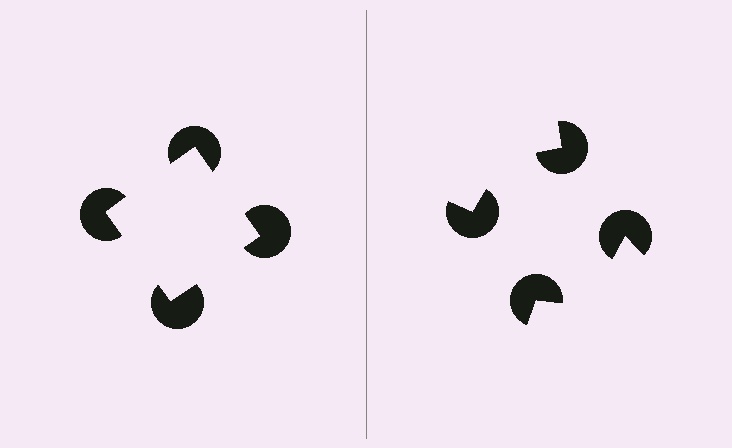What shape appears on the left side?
An illusory square.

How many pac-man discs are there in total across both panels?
8 — 4 on each side.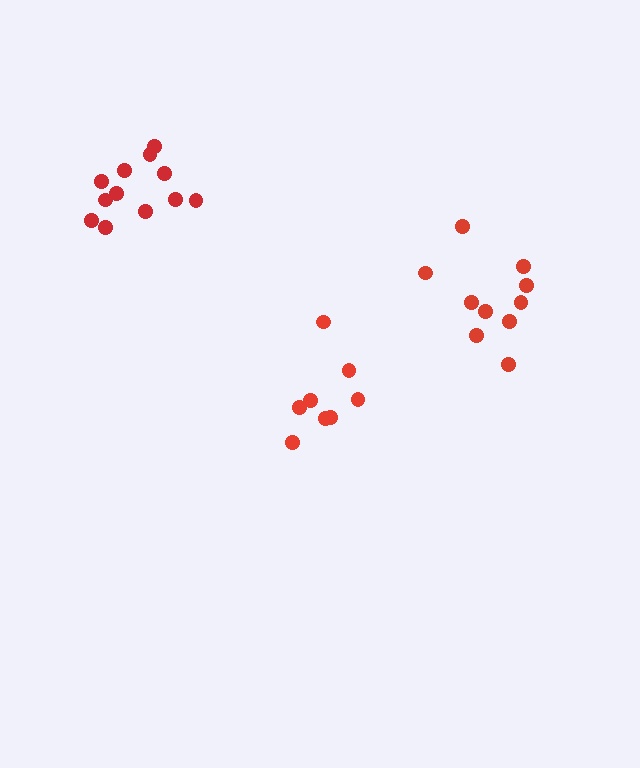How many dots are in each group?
Group 1: 8 dots, Group 2: 10 dots, Group 3: 12 dots (30 total).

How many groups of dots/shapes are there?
There are 3 groups.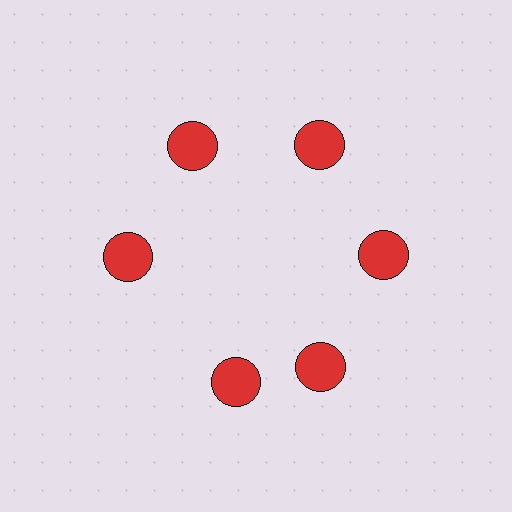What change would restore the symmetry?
The symmetry would be restored by rotating it back into even spacing with its neighbors so that all 6 circles sit at equal angles and equal distance from the center.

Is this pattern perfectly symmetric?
No. The 6 red circles are arranged in a ring, but one element near the 7 o'clock position is rotated out of alignment along the ring, breaking the 6-fold rotational symmetry.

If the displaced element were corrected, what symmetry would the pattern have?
It would have 6-fold rotational symmetry — the pattern would map onto itself every 60 degrees.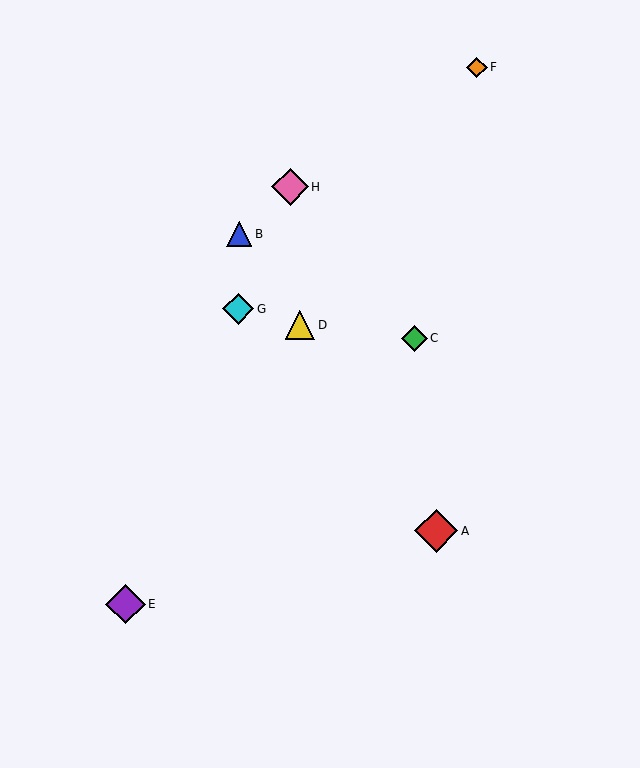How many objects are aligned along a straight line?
3 objects (A, B, D) are aligned along a straight line.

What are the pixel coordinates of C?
Object C is at (415, 338).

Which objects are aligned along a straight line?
Objects A, B, D are aligned along a straight line.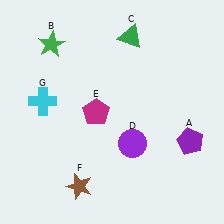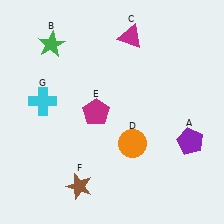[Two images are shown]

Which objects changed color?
C changed from green to magenta. D changed from purple to orange.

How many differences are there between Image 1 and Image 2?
There are 2 differences between the two images.